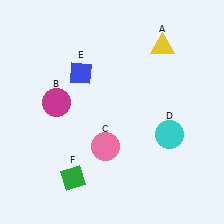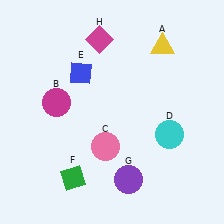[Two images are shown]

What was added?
A purple circle (G), a magenta diamond (H) were added in Image 2.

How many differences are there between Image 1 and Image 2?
There are 2 differences between the two images.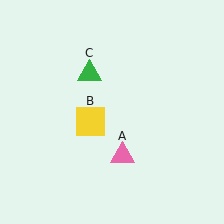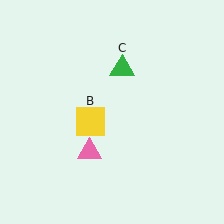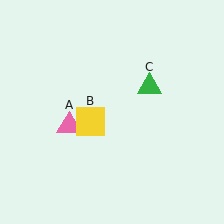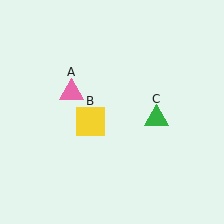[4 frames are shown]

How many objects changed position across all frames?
2 objects changed position: pink triangle (object A), green triangle (object C).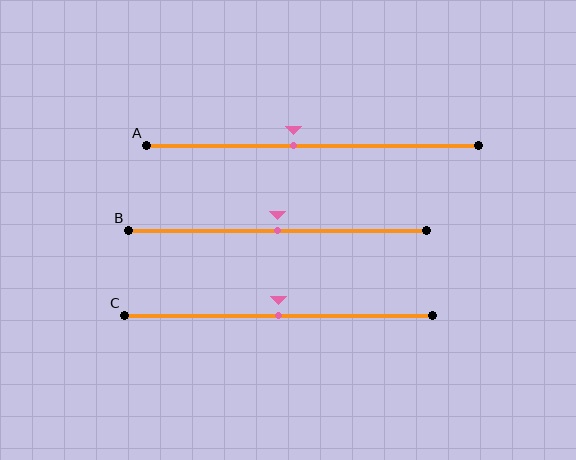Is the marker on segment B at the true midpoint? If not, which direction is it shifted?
Yes, the marker on segment B is at the true midpoint.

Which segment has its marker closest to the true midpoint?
Segment B has its marker closest to the true midpoint.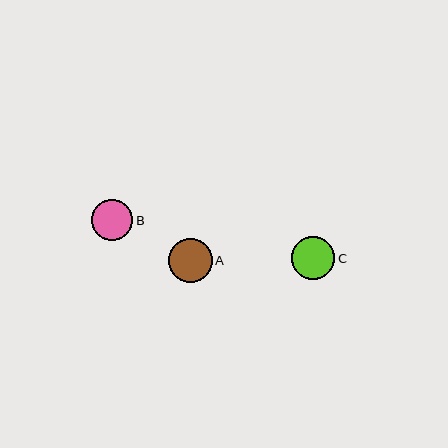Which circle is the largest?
Circle A is the largest with a size of approximately 44 pixels.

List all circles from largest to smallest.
From largest to smallest: A, C, B.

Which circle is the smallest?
Circle B is the smallest with a size of approximately 41 pixels.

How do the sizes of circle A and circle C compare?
Circle A and circle C are approximately the same size.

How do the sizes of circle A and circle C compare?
Circle A and circle C are approximately the same size.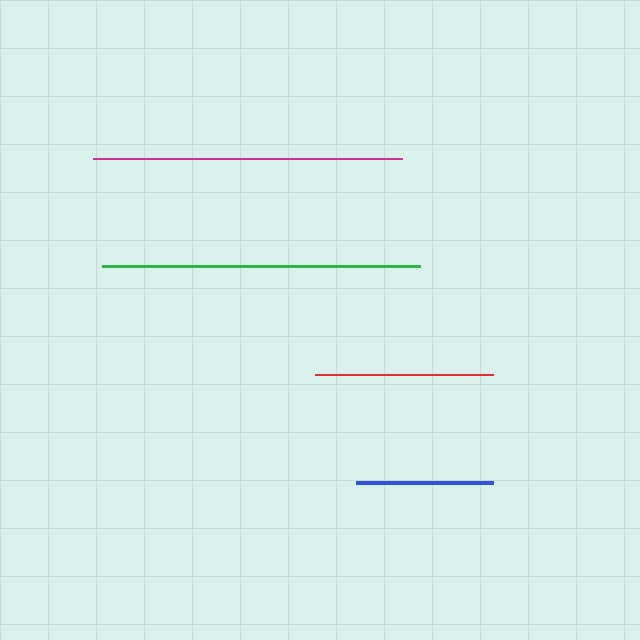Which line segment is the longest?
The green line is the longest at approximately 318 pixels.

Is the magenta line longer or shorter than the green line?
The green line is longer than the magenta line.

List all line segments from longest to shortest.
From longest to shortest: green, magenta, red, blue.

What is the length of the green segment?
The green segment is approximately 318 pixels long.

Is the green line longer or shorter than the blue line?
The green line is longer than the blue line.